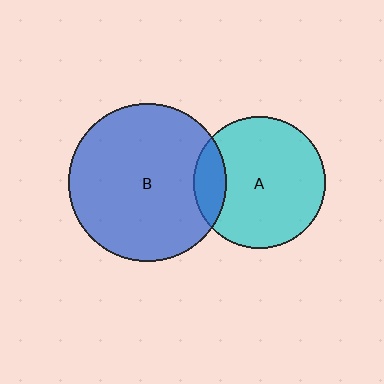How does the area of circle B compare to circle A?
Approximately 1.4 times.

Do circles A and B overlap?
Yes.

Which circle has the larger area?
Circle B (blue).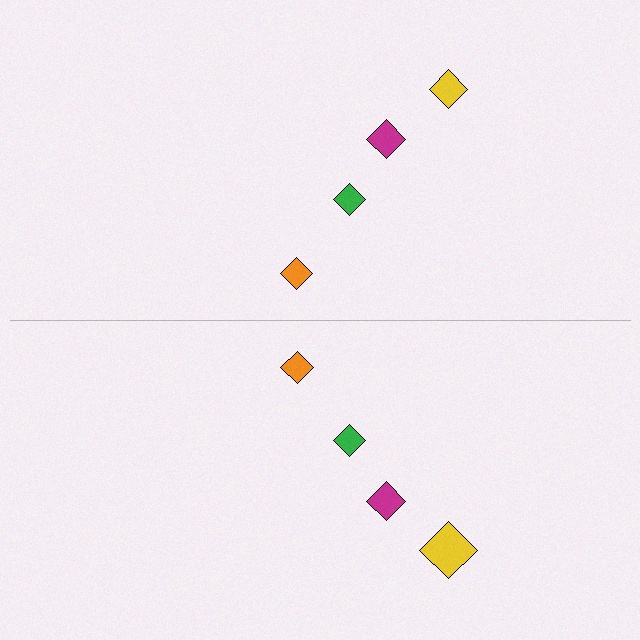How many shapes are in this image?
There are 8 shapes in this image.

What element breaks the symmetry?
The yellow diamond on the bottom side has a different size than its mirror counterpart.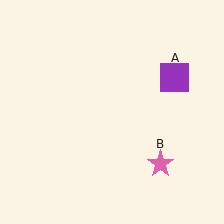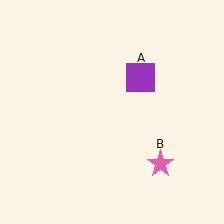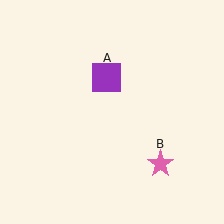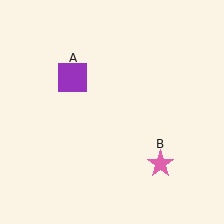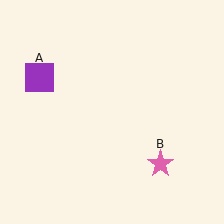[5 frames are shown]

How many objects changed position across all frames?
1 object changed position: purple square (object A).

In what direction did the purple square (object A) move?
The purple square (object A) moved left.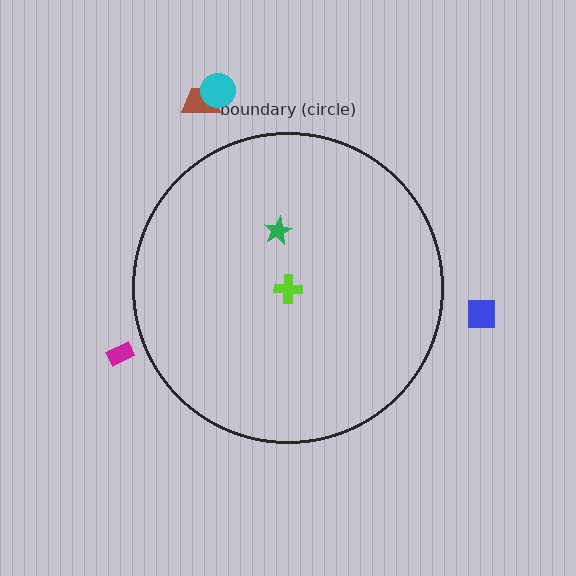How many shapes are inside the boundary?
2 inside, 4 outside.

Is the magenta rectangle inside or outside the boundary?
Outside.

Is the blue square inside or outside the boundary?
Outside.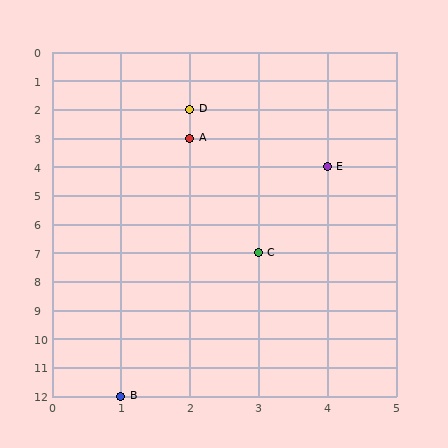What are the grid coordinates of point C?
Point C is at grid coordinates (3, 7).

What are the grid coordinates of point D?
Point D is at grid coordinates (2, 2).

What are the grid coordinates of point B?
Point B is at grid coordinates (1, 12).